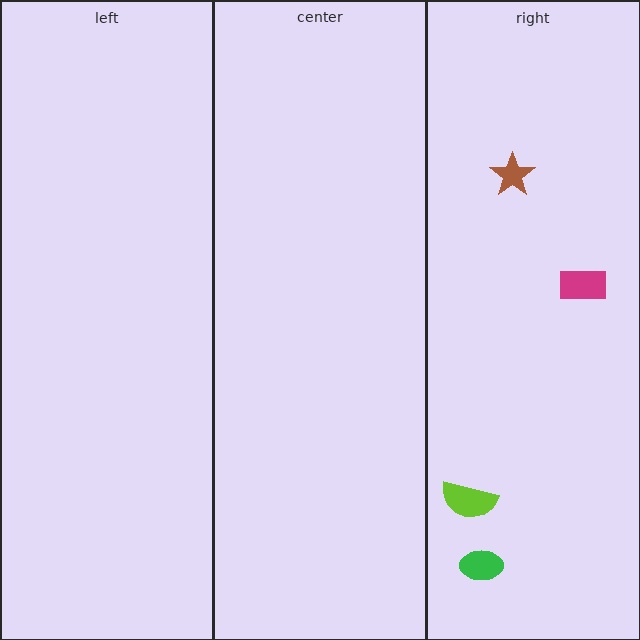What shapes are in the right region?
The magenta rectangle, the brown star, the green ellipse, the lime semicircle.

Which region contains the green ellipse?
The right region.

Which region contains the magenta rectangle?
The right region.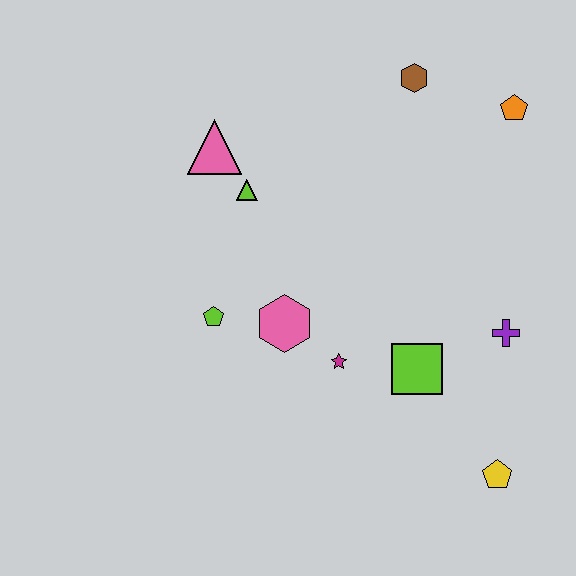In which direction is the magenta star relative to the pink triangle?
The magenta star is below the pink triangle.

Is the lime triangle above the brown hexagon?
No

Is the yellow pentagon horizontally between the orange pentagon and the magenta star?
Yes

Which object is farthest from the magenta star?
The orange pentagon is farthest from the magenta star.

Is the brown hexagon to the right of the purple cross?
No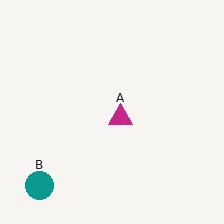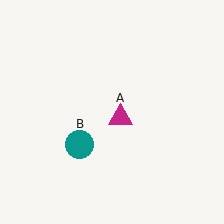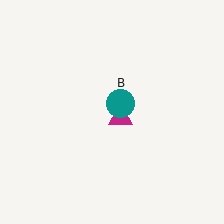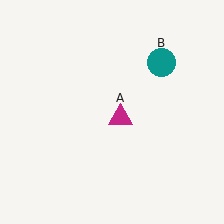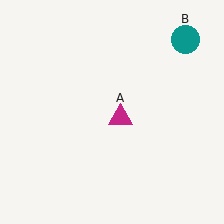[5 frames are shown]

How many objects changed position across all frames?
1 object changed position: teal circle (object B).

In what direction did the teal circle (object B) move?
The teal circle (object B) moved up and to the right.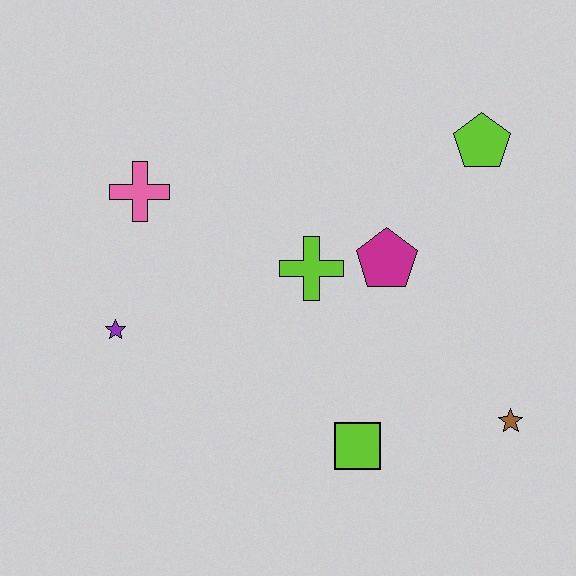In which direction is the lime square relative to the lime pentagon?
The lime square is below the lime pentagon.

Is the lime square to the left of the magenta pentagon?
Yes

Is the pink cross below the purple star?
No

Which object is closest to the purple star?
The pink cross is closest to the purple star.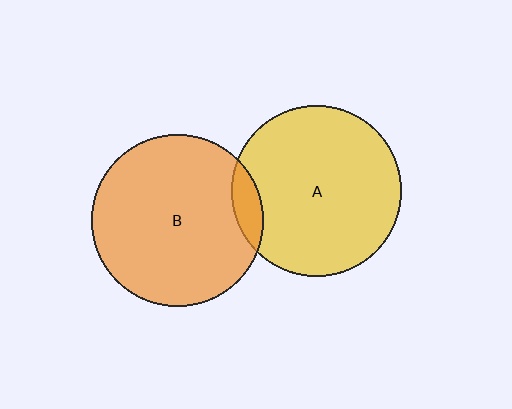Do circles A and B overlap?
Yes.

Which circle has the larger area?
Circle B (orange).